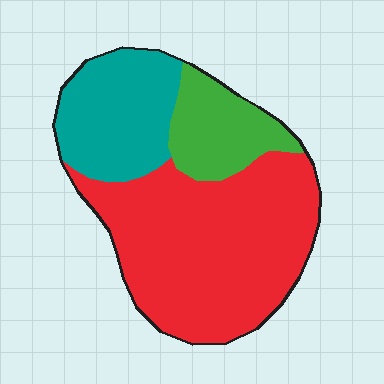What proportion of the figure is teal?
Teal covers roughly 25% of the figure.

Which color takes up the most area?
Red, at roughly 60%.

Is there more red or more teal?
Red.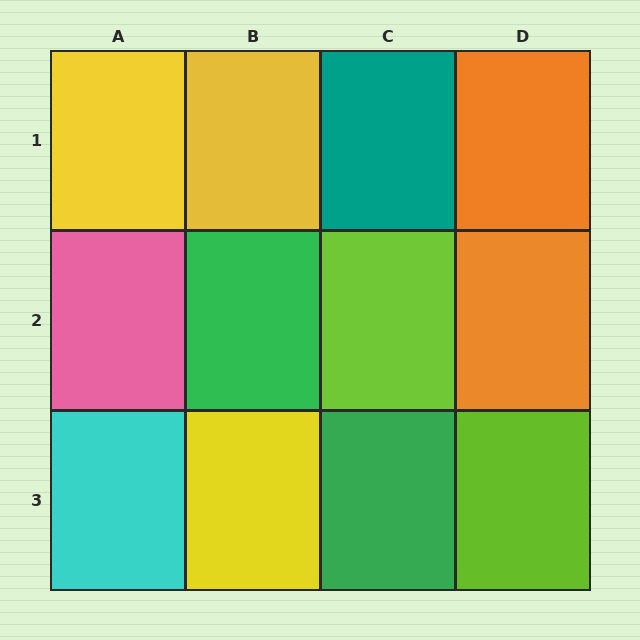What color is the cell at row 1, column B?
Yellow.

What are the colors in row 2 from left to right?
Pink, green, lime, orange.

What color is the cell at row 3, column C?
Green.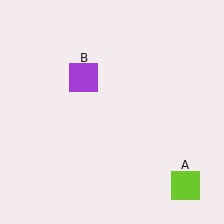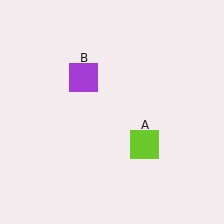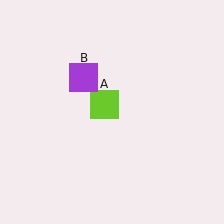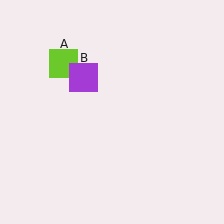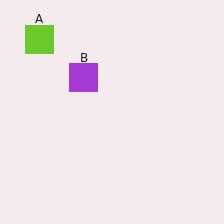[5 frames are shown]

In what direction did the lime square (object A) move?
The lime square (object A) moved up and to the left.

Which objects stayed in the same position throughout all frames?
Purple square (object B) remained stationary.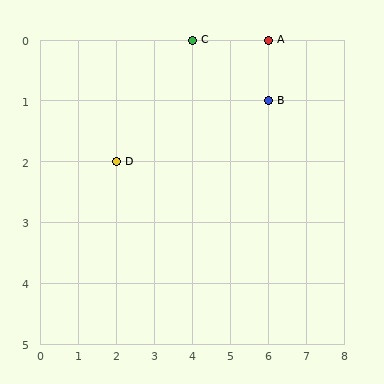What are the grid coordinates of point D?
Point D is at grid coordinates (2, 2).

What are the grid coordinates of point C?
Point C is at grid coordinates (4, 0).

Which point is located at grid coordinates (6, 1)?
Point B is at (6, 1).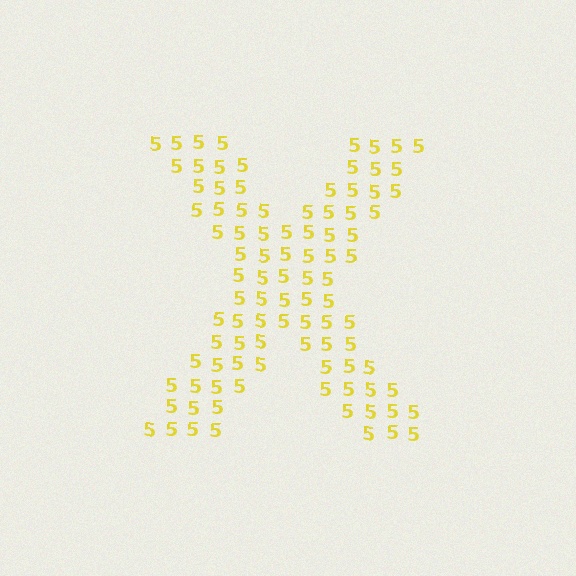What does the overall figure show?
The overall figure shows the letter X.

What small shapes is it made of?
It is made of small digit 5's.